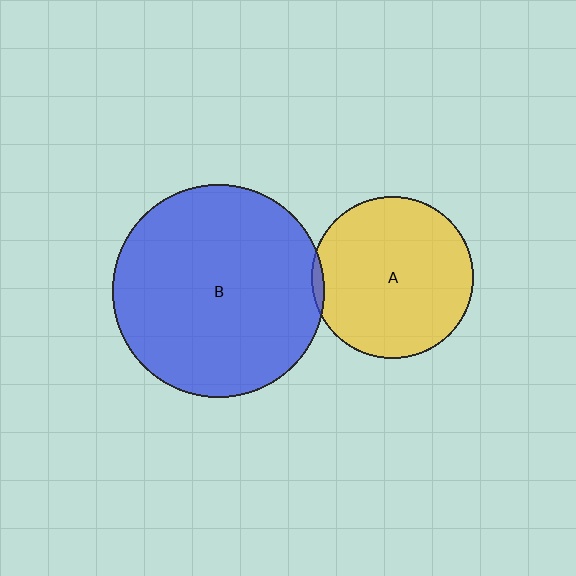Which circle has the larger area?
Circle B (blue).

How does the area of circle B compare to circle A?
Approximately 1.7 times.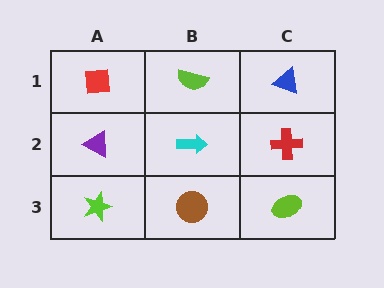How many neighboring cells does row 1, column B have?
3.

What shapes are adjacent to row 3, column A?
A purple triangle (row 2, column A), a brown circle (row 3, column B).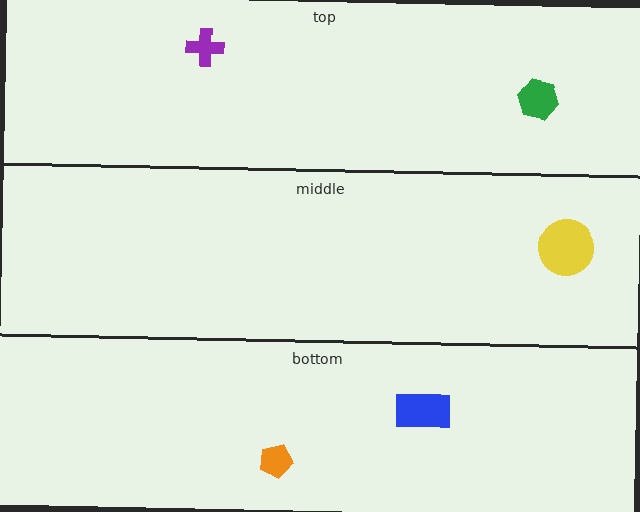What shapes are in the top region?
The green hexagon, the purple cross.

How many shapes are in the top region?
2.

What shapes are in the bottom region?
The blue rectangle, the orange pentagon.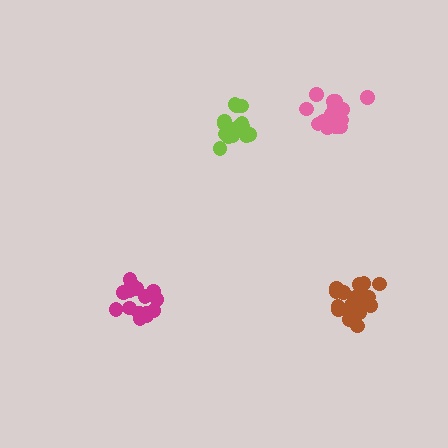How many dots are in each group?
Group 1: 18 dots, Group 2: 17 dots, Group 3: 21 dots, Group 4: 16 dots (72 total).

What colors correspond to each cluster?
The clusters are colored: magenta, lime, brown, pink.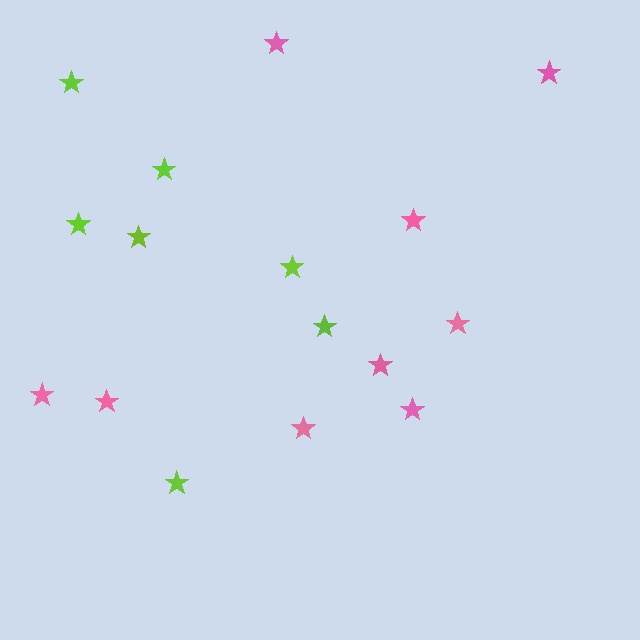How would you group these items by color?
There are 2 groups: one group of pink stars (9) and one group of lime stars (7).